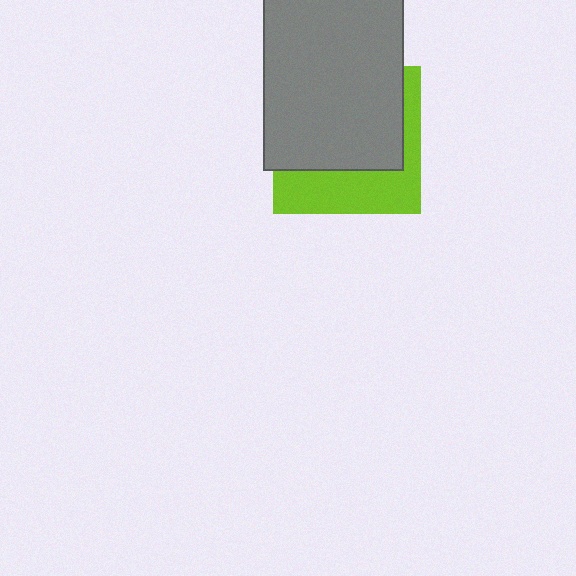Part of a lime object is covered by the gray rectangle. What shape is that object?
It is a square.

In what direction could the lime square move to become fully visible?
The lime square could move down. That would shift it out from behind the gray rectangle entirely.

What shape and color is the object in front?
The object in front is a gray rectangle.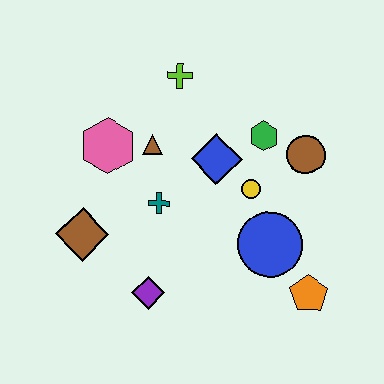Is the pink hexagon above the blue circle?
Yes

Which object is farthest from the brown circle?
The brown diamond is farthest from the brown circle.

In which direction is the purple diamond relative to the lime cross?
The purple diamond is below the lime cross.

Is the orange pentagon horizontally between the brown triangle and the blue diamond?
No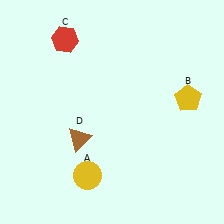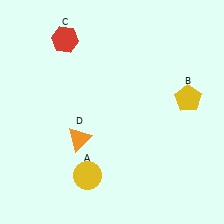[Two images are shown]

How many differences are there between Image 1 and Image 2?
There is 1 difference between the two images.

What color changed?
The triangle (D) changed from brown in Image 1 to orange in Image 2.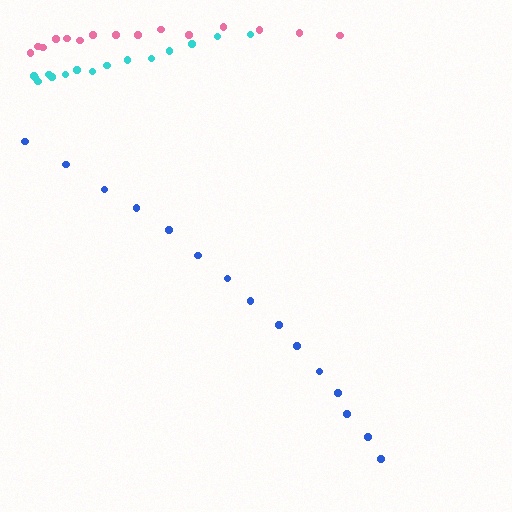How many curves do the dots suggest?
There are 3 distinct paths.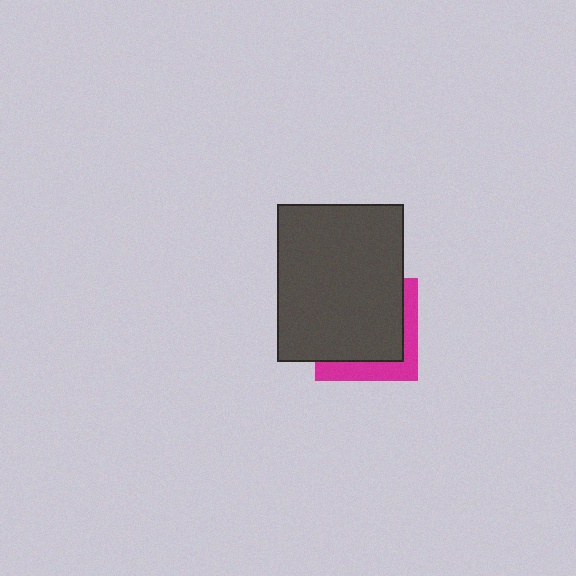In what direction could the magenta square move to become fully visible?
The magenta square could move toward the lower-right. That would shift it out from behind the dark gray rectangle entirely.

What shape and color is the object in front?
The object in front is a dark gray rectangle.